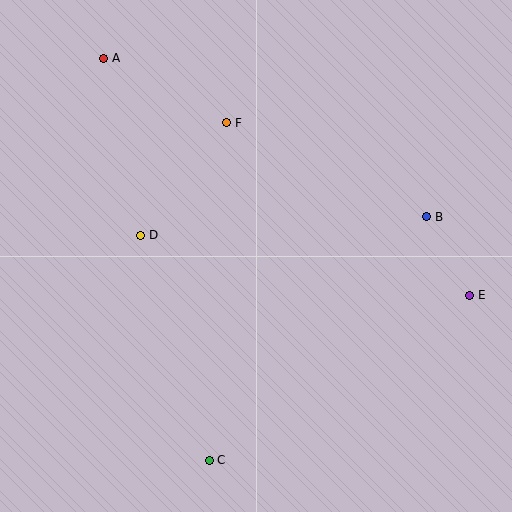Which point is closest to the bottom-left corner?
Point C is closest to the bottom-left corner.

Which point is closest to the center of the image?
Point D at (141, 235) is closest to the center.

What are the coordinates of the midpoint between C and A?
The midpoint between C and A is at (156, 259).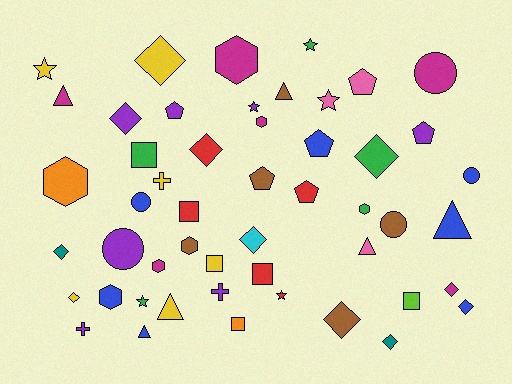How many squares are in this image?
There are 6 squares.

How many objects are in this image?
There are 50 objects.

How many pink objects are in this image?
There are 3 pink objects.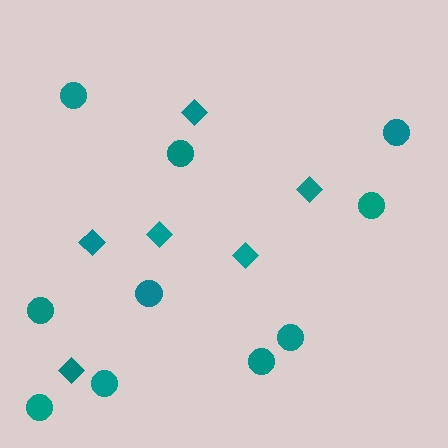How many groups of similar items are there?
There are 2 groups: one group of circles (10) and one group of diamonds (6).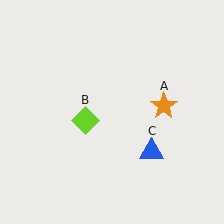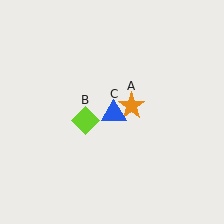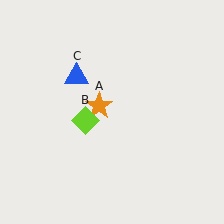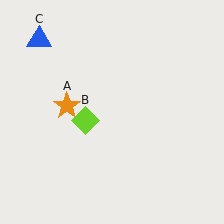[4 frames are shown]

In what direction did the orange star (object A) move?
The orange star (object A) moved left.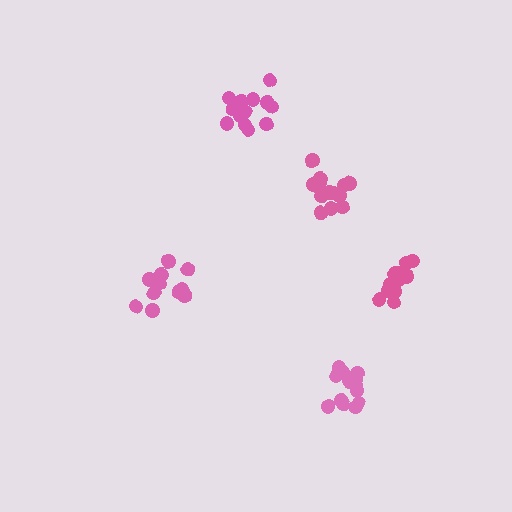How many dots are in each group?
Group 1: 14 dots, Group 2: 12 dots, Group 3: 12 dots, Group 4: 13 dots, Group 5: 14 dots (65 total).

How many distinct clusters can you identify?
There are 5 distinct clusters.